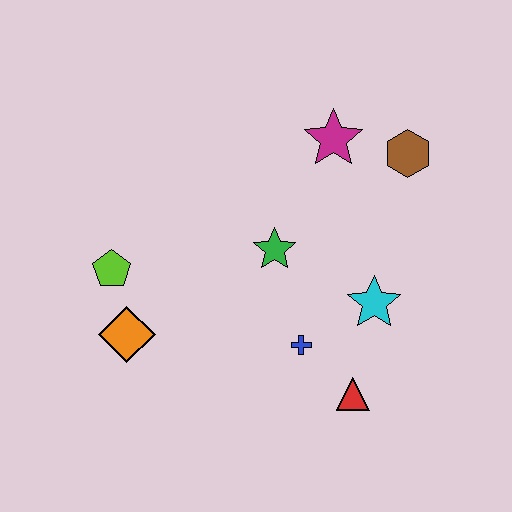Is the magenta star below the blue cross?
No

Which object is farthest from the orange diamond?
The brown hexagon is farthest from the orange diamond.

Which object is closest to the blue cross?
The red triangle is closest to the blue cross.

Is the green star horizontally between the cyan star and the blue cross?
No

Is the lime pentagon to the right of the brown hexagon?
No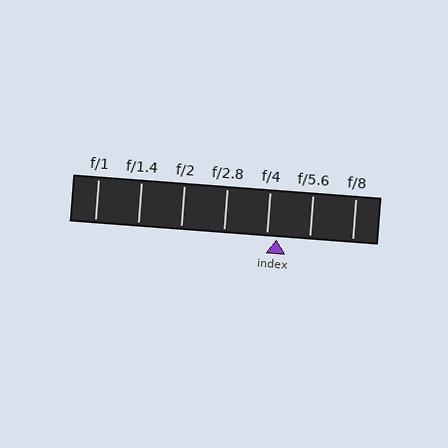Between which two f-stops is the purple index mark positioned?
The index mark is between f/4 and f/5.6.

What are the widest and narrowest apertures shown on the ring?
The widest aperture shown is f/1 and the narrowest is f/8.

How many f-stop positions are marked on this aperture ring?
There are 7 f-stop positions marked.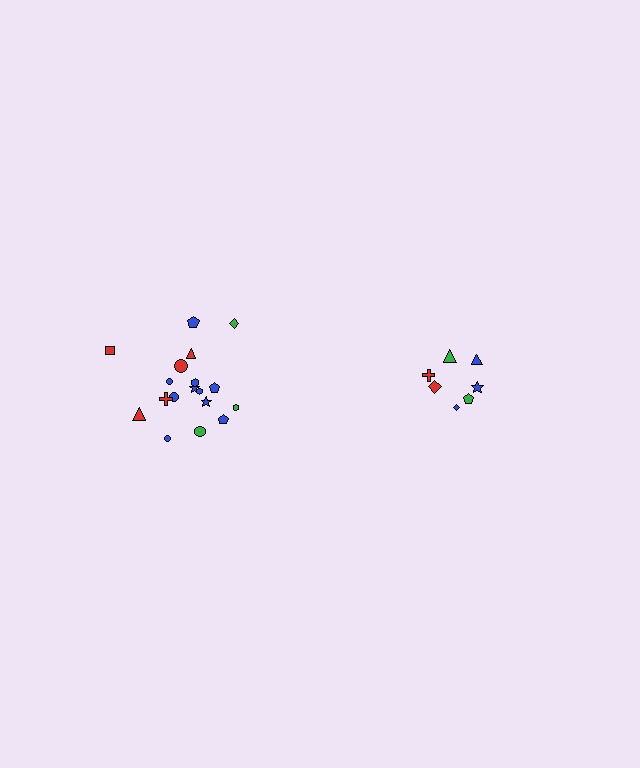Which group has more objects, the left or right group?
The left group.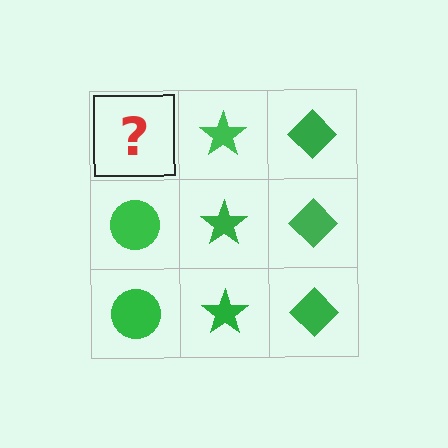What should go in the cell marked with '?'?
The missing cell should contain a green circle.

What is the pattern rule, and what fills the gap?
The rule is that each column has a consistent shape. The gap should be filled with a green circle.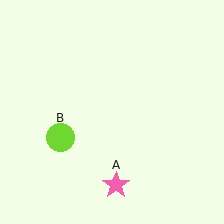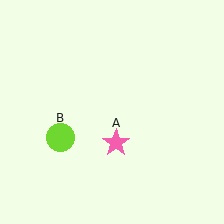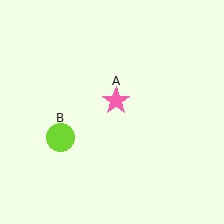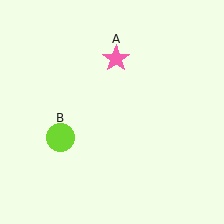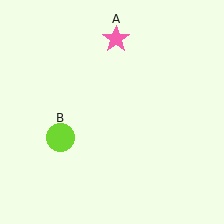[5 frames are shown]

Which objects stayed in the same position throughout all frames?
Lime circle (object B) remained stationary.